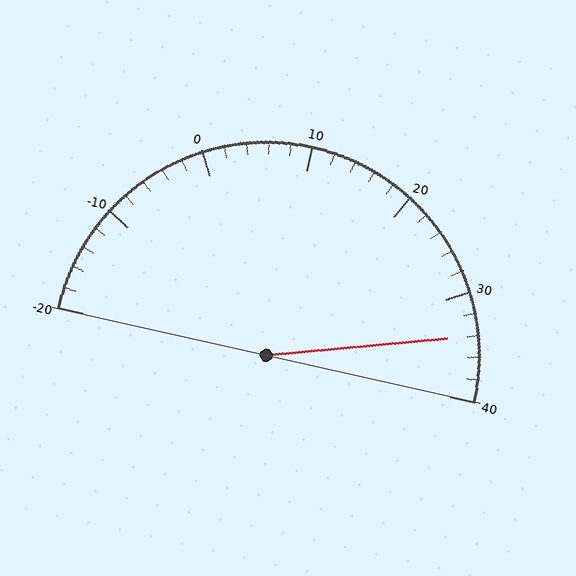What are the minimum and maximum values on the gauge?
The gauge ranges from -20 to 40.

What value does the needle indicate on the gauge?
The needle indicates approximately 34.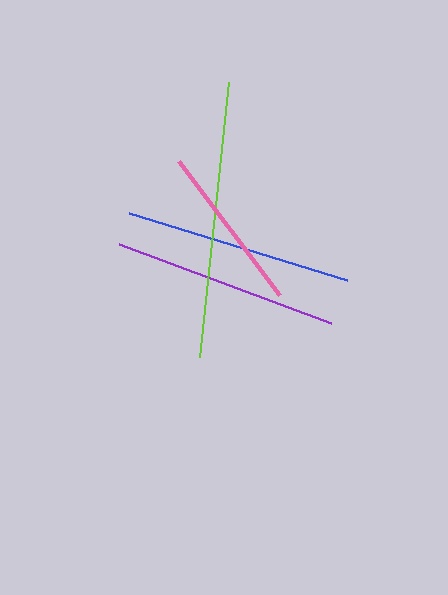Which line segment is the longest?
The lime line is the longest at approximately 277 pixels.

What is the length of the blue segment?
The blue segment is approximately 228 pixels long.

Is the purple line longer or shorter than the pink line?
The purple line is longer than the pink line.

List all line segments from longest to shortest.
From longest to shortest: lime, blue, purple, pink.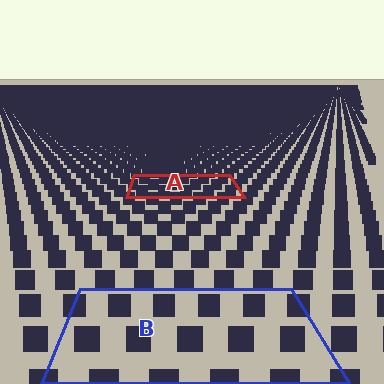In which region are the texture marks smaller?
The texture marks are smaller in region A, because it is farther away.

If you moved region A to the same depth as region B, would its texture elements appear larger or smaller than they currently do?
They would appear larger. At a closer depth, the same texture elements are projected at a bigger on-screen size.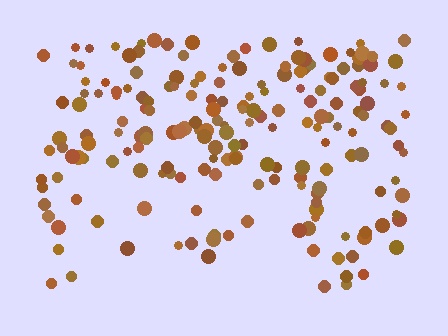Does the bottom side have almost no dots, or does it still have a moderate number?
Still a moderate number, just noticeably fewer than the top.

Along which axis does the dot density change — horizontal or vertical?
Vertical.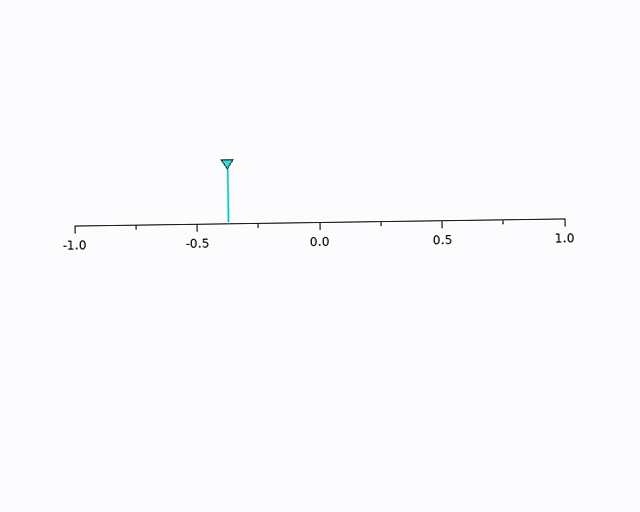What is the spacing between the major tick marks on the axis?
The major ticks are spaced 0.5 apart.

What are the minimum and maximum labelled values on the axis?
The axis runs from -1.0 to 1.0.